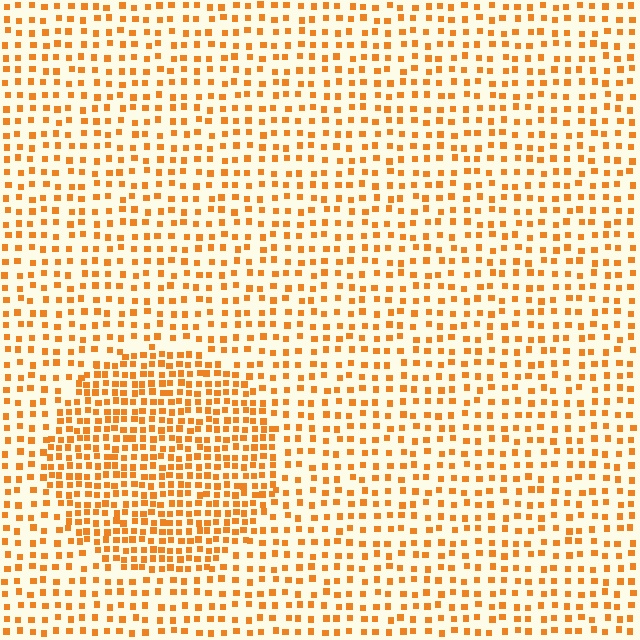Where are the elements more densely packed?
The elements are more densely packed inside the circle boundary.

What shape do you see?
I see a circle.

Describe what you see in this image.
The image contains small orange elements arranged at two different densities. A circle-shaped region is visible where the elements are more densely packed than the surrounding area.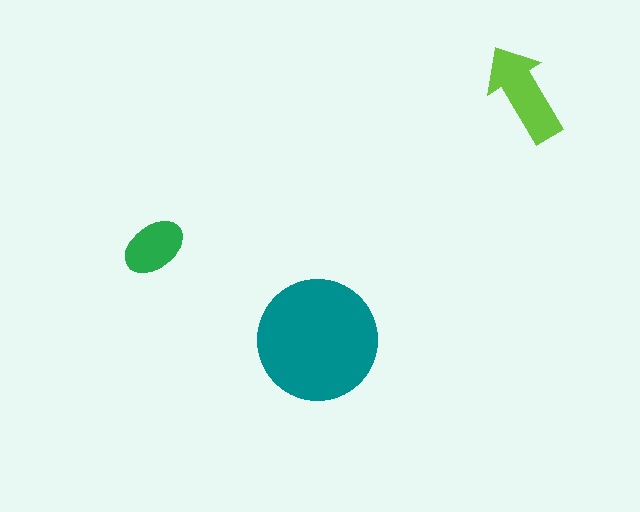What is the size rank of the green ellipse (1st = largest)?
3rd.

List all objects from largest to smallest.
The teal circle, the lime arrow, the green ellipse.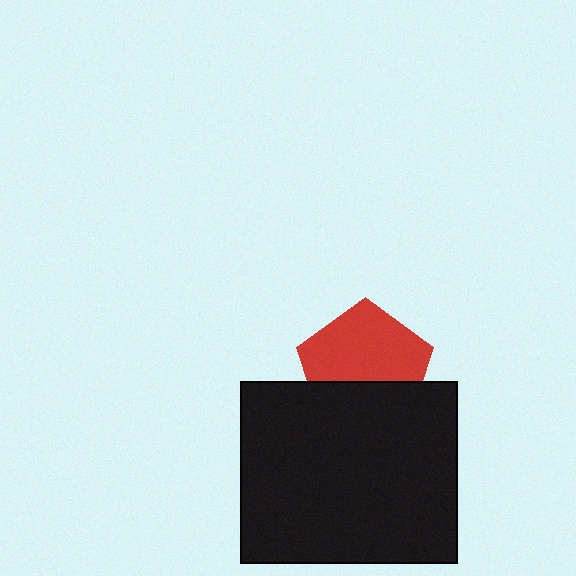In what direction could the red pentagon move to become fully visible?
The red pentagon could move up. That would shift it out from behind the black rectangle entirely.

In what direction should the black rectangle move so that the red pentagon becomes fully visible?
The black rectangle should move down. That is the shortest direction to clear the overlap and leave the red pentagon fully visible.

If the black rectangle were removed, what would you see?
You would see the complete red pentagon.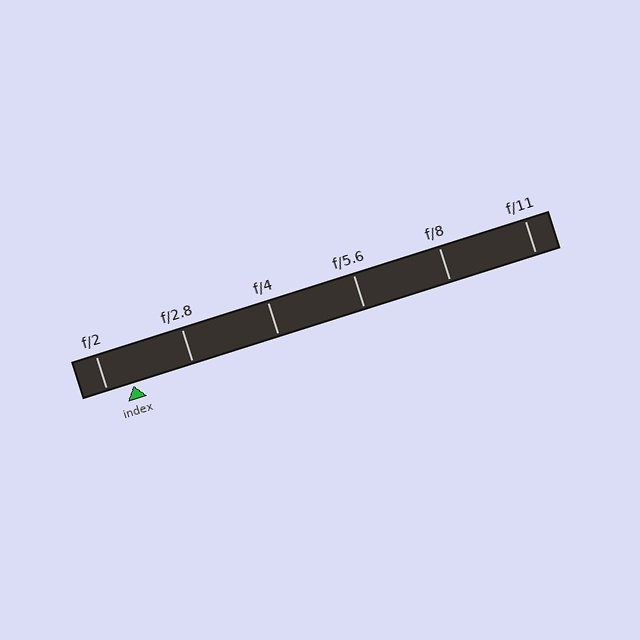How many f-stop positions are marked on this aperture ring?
There are 6 f-stop positions marked.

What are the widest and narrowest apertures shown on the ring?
The widest aperture shown is f/2 and the narrowest is f/11.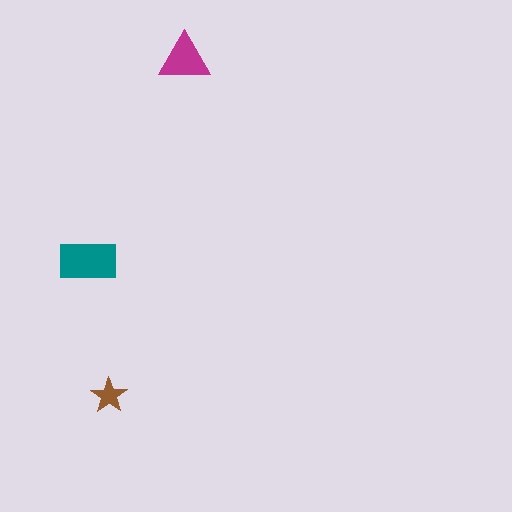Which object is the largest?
The teal rectangle.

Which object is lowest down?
The brown star is bottommost.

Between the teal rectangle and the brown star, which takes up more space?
The teal rectangle.